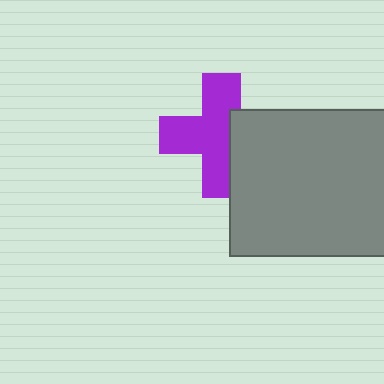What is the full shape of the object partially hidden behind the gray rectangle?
The partially hidden object is a purple cross.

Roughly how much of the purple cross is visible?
Most of it is visible (roughly 67%).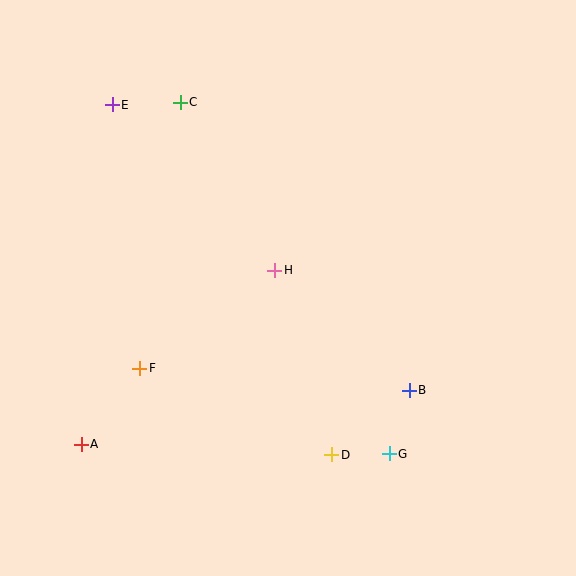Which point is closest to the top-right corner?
Point H is closest to the top-right corner.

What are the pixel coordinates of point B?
Point B is at (409, 390).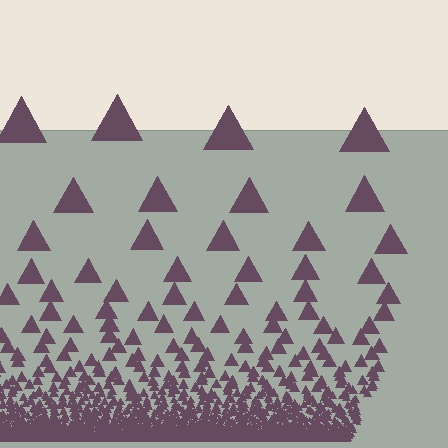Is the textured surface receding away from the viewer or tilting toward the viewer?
The surface appears to tilt toward the viewer. Texture elements get larger and sparser toward the top.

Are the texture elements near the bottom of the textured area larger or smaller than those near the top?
Smaller. The gradient is inverted — elements near the bottom are smaller and denser.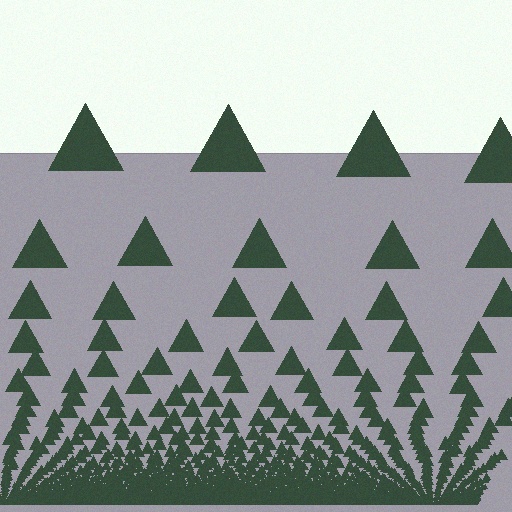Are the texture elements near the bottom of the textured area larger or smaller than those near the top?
Smaller. The gradient is inverted — elements near the bottom are smaller and denser.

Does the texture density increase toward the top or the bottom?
Density increases toward the bottom.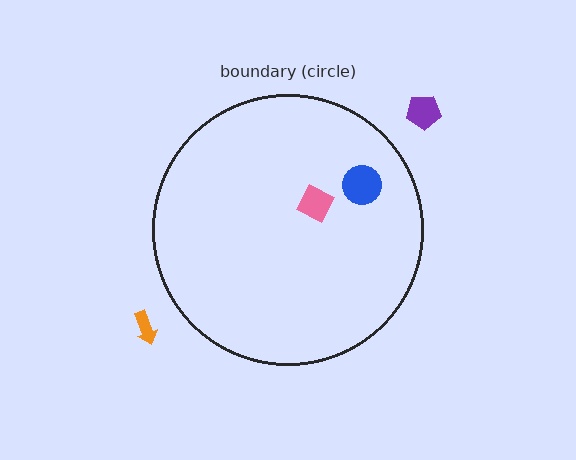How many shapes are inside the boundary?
2 inside, 2 outside.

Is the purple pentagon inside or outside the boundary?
Outside.